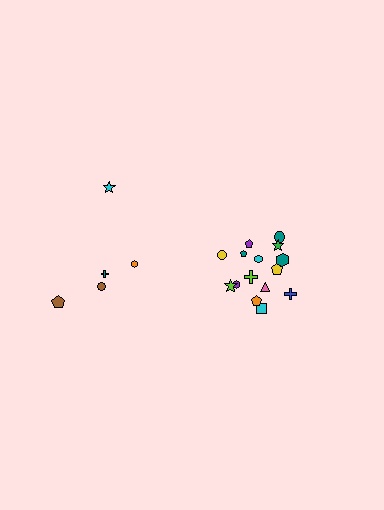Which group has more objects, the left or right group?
The right group.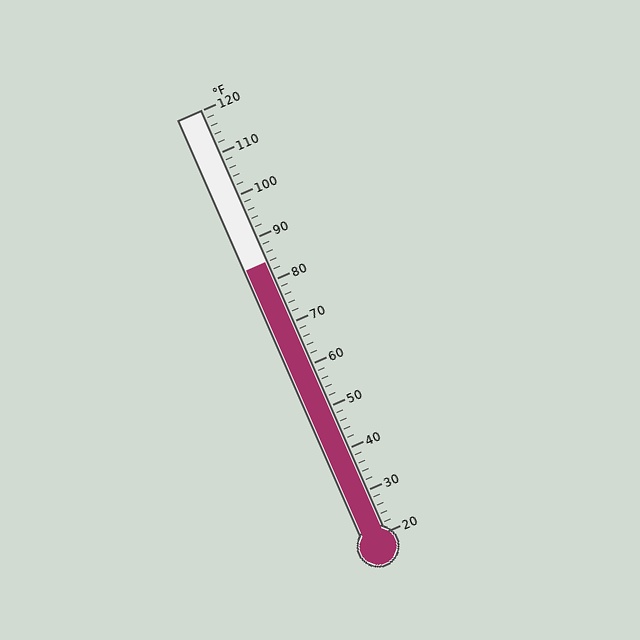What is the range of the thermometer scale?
The thermometer scale ranges from 20°F to 120°F.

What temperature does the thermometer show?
The thermometer shows approximately 84°F.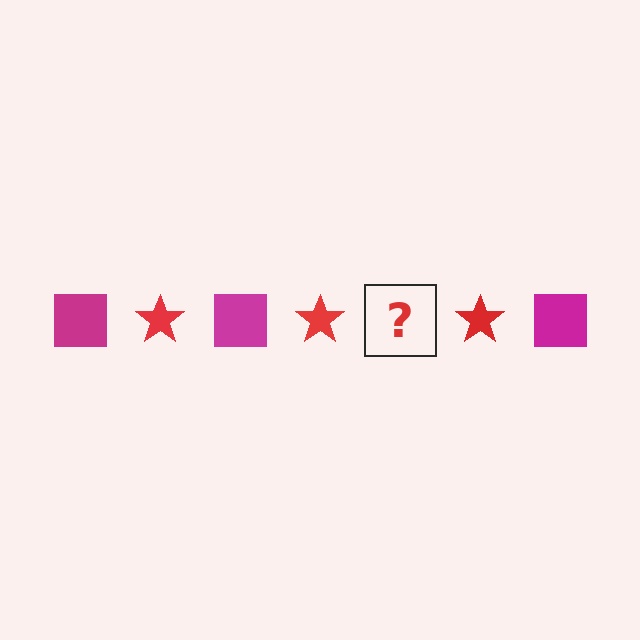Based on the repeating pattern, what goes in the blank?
The blank should be a magenta square.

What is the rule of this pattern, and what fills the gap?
The rule is that the pattern alternates between magenta square and red star. The gap should be filled with a magenta square.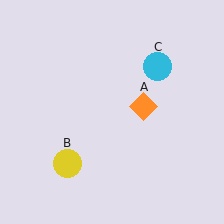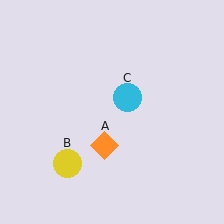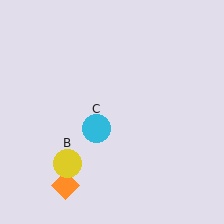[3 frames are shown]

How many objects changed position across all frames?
2 objects changed position: orange diamond (object A), cyan circle (object C).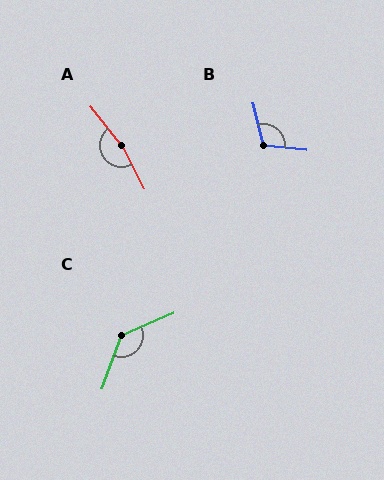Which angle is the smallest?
B, at approximately 110 degrees.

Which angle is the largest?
A, at approximately 169 degrees.